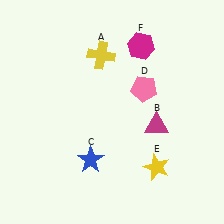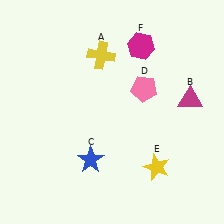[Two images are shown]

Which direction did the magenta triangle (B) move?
The magenta triangle (B) moved right.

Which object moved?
The magenta triangle (B) moved right.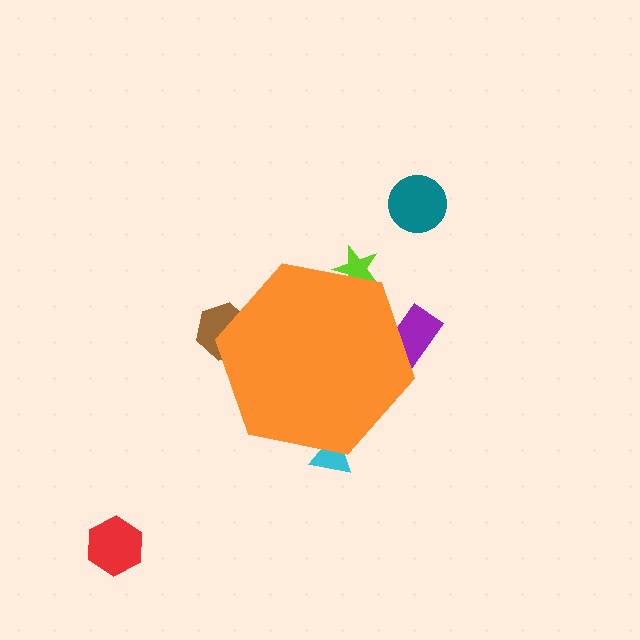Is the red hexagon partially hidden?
No, the red hexagon is fully visible.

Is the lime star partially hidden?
Yes, the lime star is partially hidden behind the orange hexagon.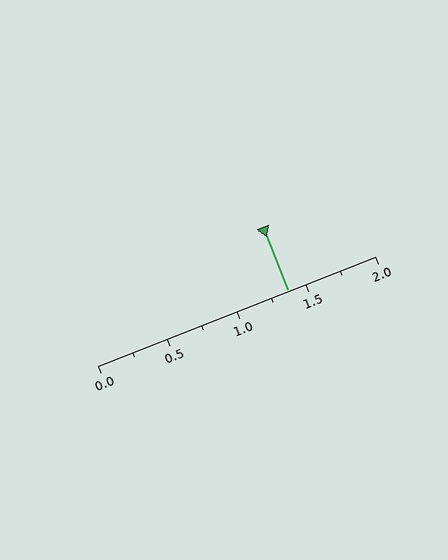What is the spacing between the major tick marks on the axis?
The major ticks are spaced 0.5 apart.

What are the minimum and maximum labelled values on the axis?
The axis runs from 0.0 to 2.0.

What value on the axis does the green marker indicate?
The marker indicates approximately 1.38.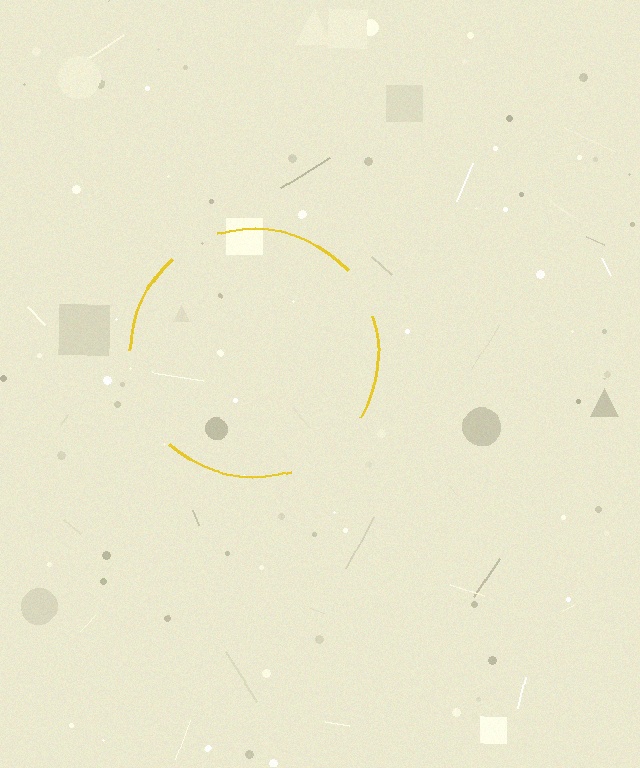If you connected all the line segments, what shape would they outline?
They would outline a circle.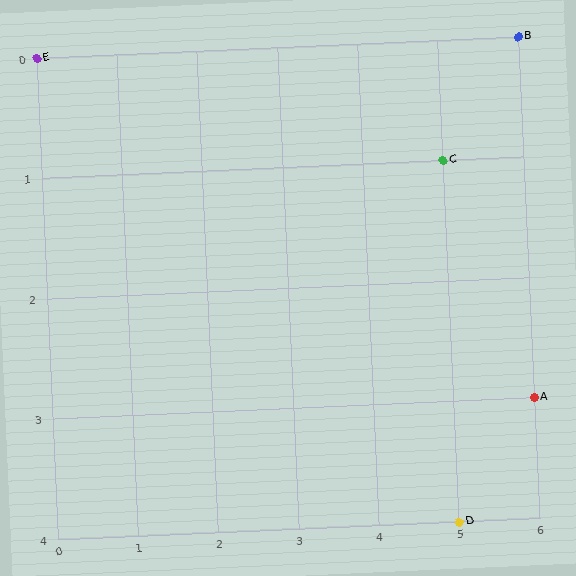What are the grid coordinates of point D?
Point D is at grid coordinates (5, 4).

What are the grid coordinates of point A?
Point A is at grid coordinates (6, 3).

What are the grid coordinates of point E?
Point E is at grid coordinates (0, 0).